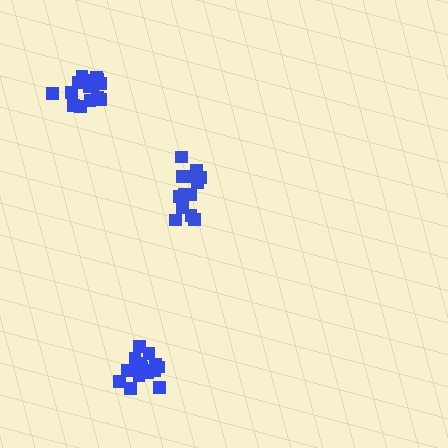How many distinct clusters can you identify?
There are 3 distinct clusters.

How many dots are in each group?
Group 1: 14 dots, Group 2: 15 dots, Group 3: 15 dots (44 total).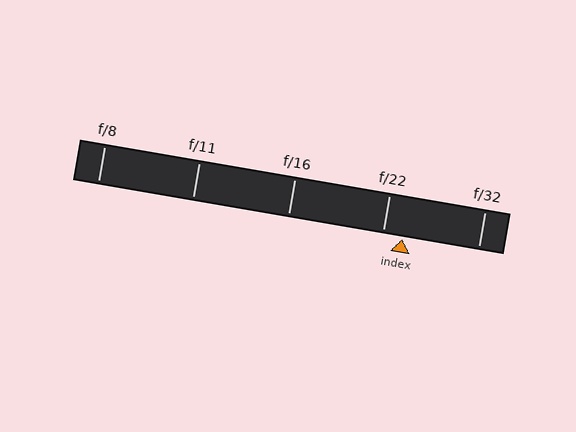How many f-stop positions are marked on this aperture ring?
There are 5 f-stop positions marked.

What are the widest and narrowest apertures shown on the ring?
The widest aperture shown is f/8 and the narrowest is f/32.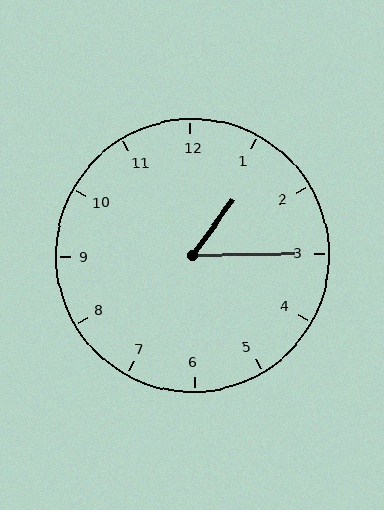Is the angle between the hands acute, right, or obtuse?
It is acute.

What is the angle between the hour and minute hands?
Approximately 52 degrees.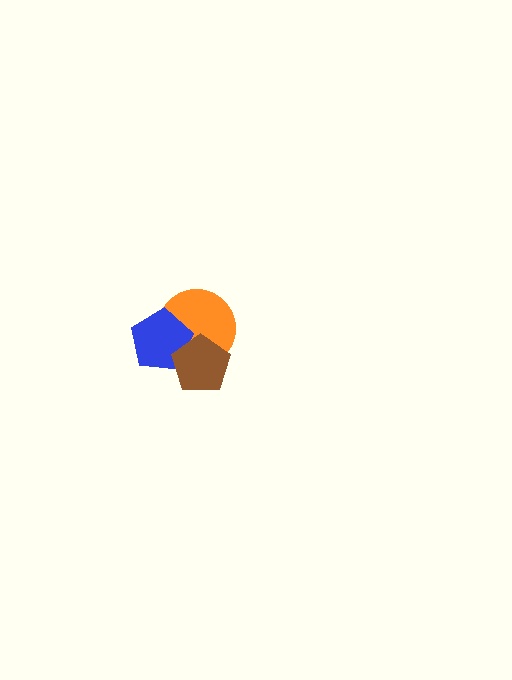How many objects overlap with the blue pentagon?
2 objects overlap with the blue pentagon.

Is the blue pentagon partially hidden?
Yes, it is partially covered by another shape.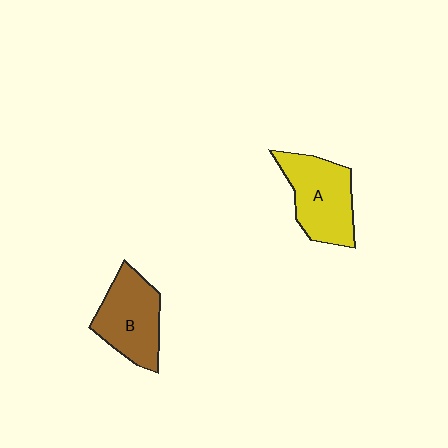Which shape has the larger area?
Shape A (yellow).